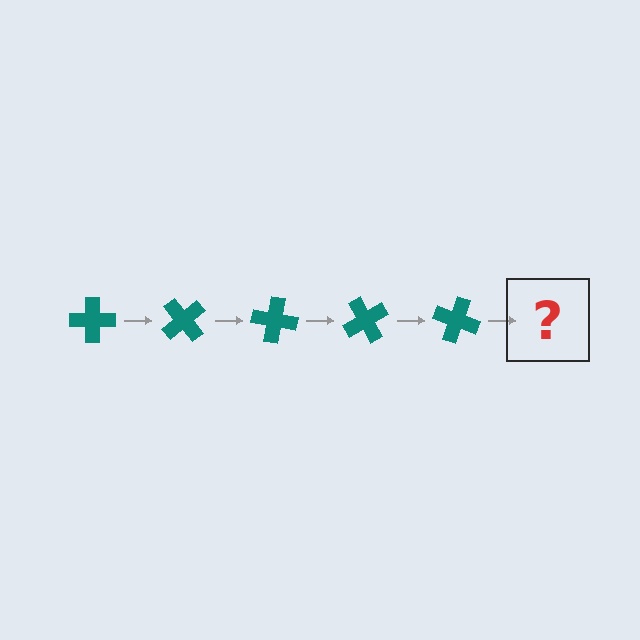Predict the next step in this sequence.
The next step is a teal cross rotated 250 degrees.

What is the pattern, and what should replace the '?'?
The pattern is that the cross rotates 50 degrees each step. The '?' should be a teal cross rotated 250 degrees.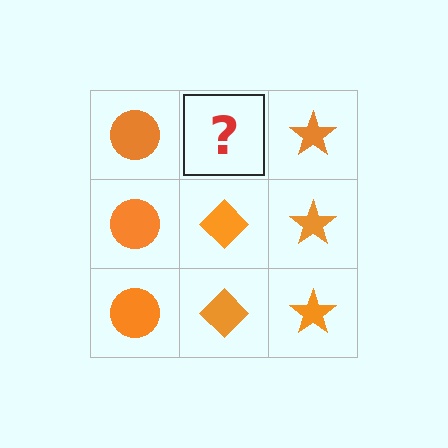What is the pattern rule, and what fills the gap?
The rule is that each column has a consistent shape. The gap should be filled with an orange diamond.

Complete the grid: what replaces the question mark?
The question mark should be replaced with an orange diamond.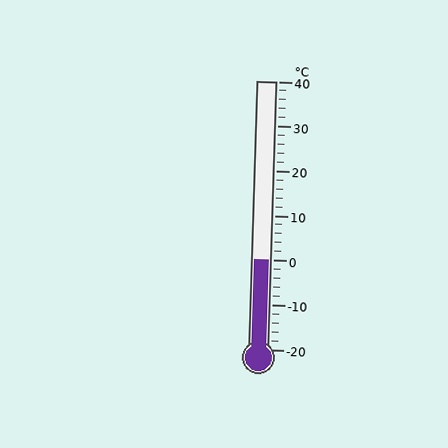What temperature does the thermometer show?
The thermometer shows approximately 0°C.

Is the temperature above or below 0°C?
The temperature is at 0°C.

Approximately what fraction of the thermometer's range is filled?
The thermometer is filled to approximately 35% of its range.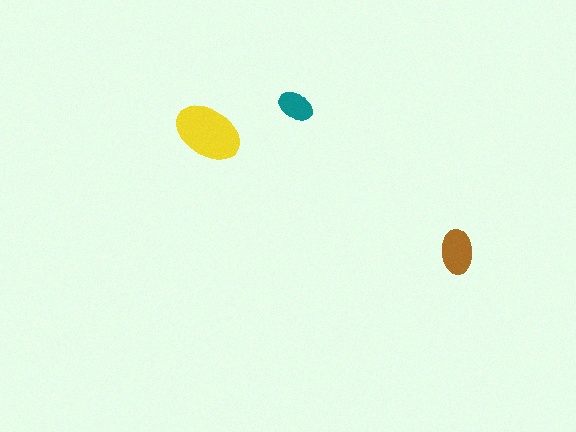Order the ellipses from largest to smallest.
the yellow one, the brown one, the teal one.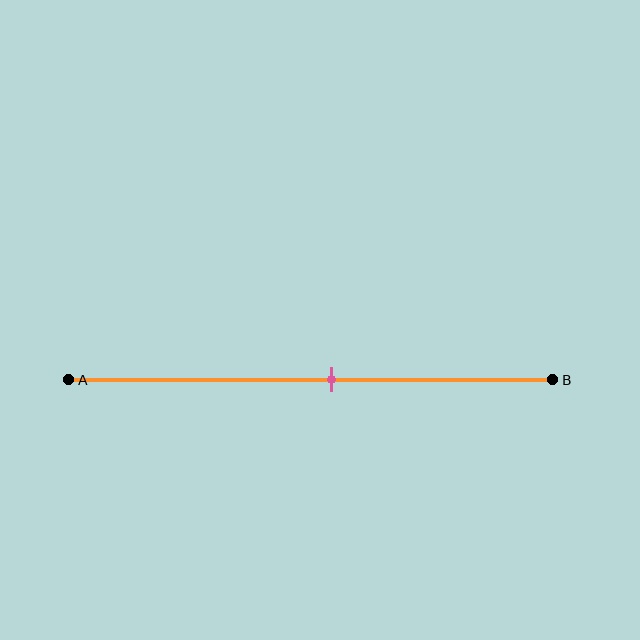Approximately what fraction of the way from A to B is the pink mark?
The pink mark is approximately 55% of the way from A to B.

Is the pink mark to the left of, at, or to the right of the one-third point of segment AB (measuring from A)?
The pink mark is to the right of the one-third point of segment AB.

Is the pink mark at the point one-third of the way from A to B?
No, the mark is at about 55% from A, not at the 33% one-third point.